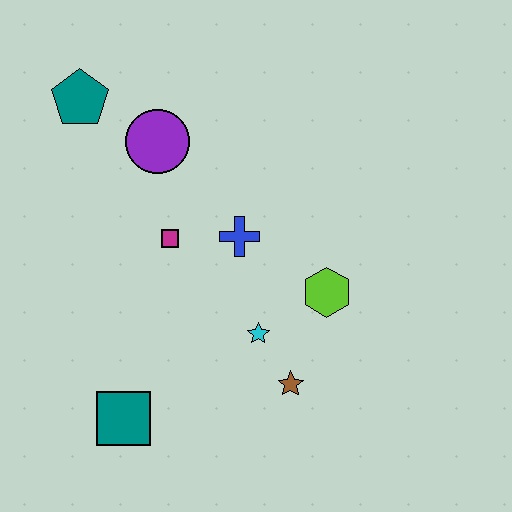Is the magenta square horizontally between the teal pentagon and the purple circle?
No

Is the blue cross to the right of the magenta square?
Yes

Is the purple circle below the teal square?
No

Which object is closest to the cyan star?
The brown star is closest to the cyan star.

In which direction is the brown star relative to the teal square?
The brown star is to the right of the teal square.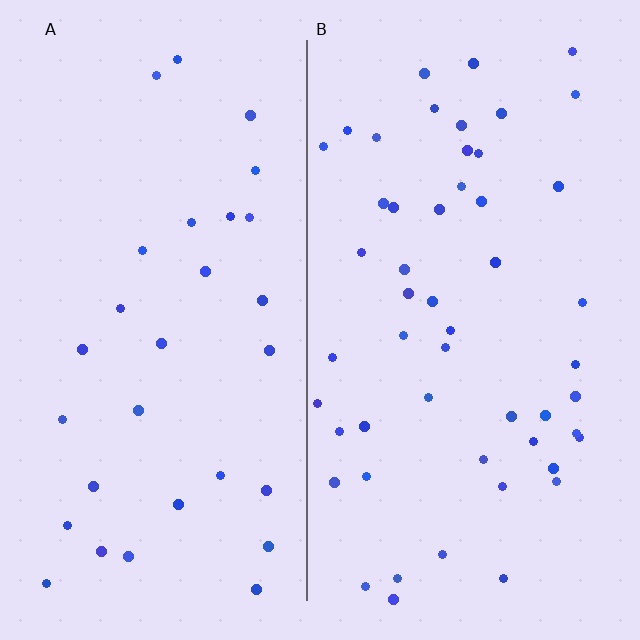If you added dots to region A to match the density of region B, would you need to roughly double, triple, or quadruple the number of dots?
Approximately double.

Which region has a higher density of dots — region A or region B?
B (the right).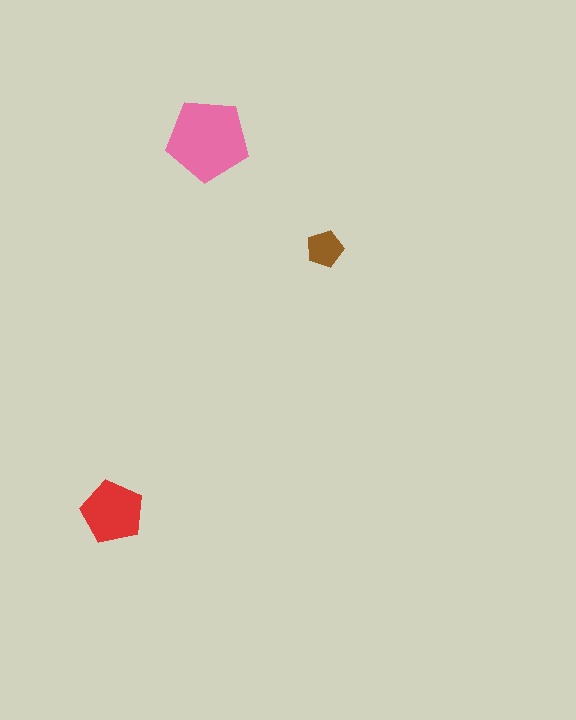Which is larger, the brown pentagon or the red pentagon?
The red one.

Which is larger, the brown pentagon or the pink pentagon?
The pink one.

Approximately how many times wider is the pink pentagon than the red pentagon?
About 1.5 times wider.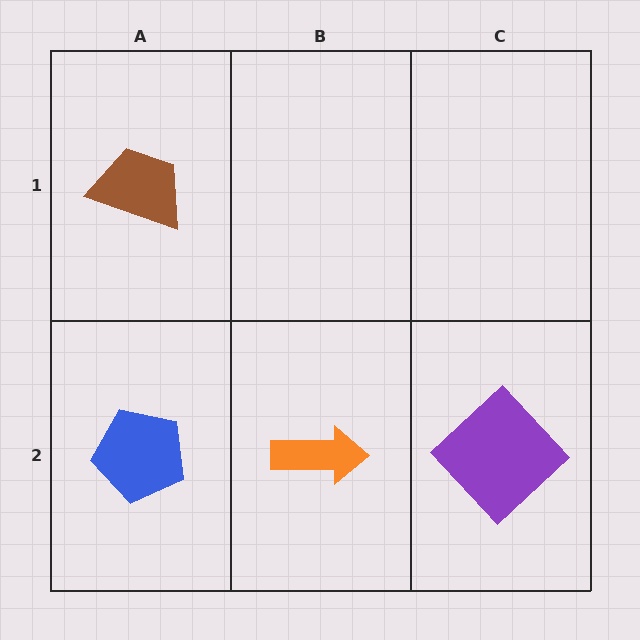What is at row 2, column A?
A blue pentagon.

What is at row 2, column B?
An orange arrow.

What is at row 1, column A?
A brown trapezoid.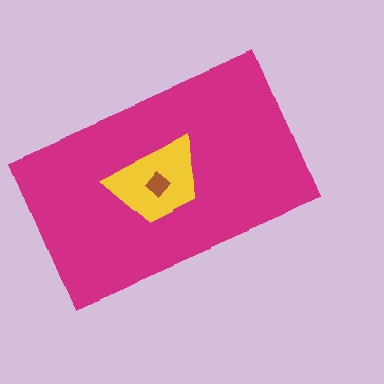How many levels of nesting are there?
3.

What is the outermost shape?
The magenta rectangle.